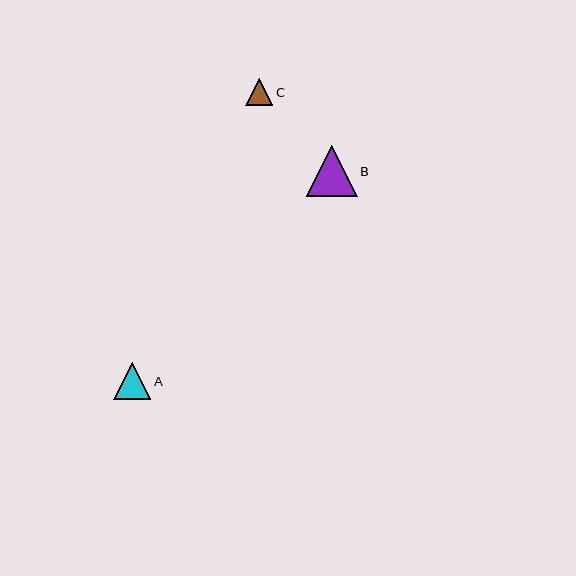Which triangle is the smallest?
Triangle C is the smallest with a size of approximately 27 pixels.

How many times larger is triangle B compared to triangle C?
Triangle B is approximately 1.9 times the size of triangle C.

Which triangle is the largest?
Triangle B is the largest with a size of approximately 51 pixels.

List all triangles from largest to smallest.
From largest to smallest: B, A, C.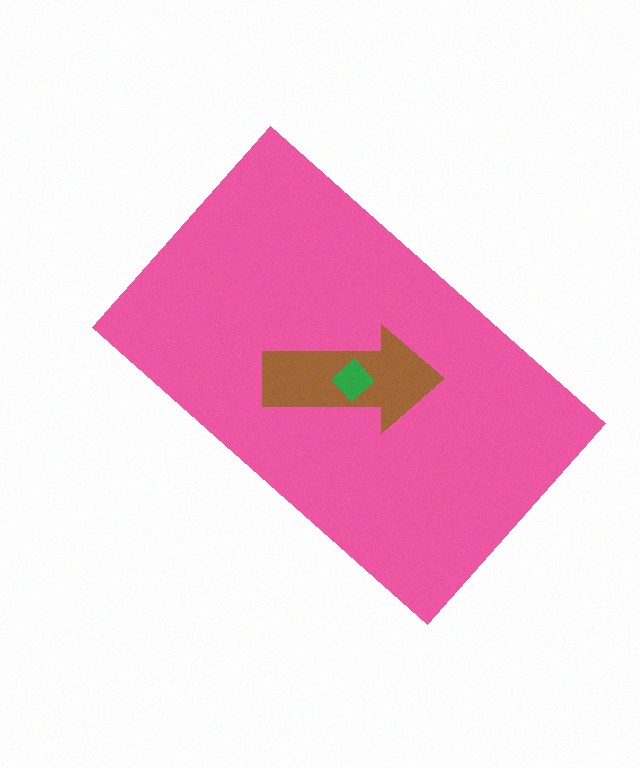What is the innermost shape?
The green diamond.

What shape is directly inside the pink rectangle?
The brown arrow.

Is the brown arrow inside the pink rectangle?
Yes.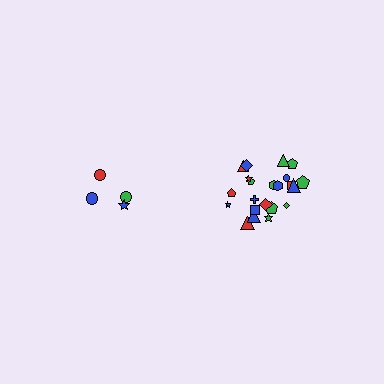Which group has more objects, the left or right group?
The right group.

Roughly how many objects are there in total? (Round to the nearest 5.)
Roughly 25 objects in total.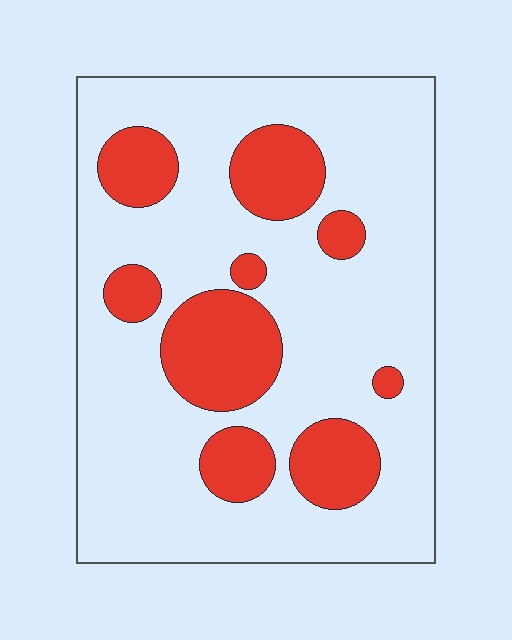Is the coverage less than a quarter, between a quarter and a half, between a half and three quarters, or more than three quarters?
Less than a quarter.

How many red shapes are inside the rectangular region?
9.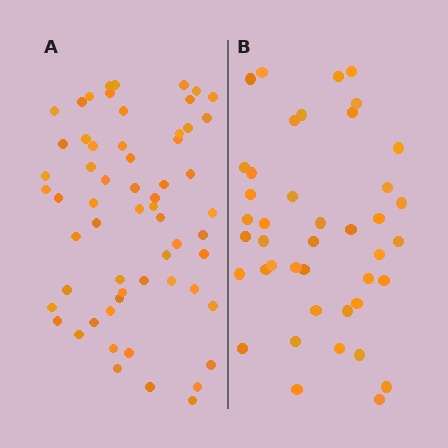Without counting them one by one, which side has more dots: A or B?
Region A (the left region) has more dots.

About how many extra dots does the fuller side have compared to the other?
Region A has approximately 20 more dots than region B.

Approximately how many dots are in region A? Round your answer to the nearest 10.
About 60 dots.